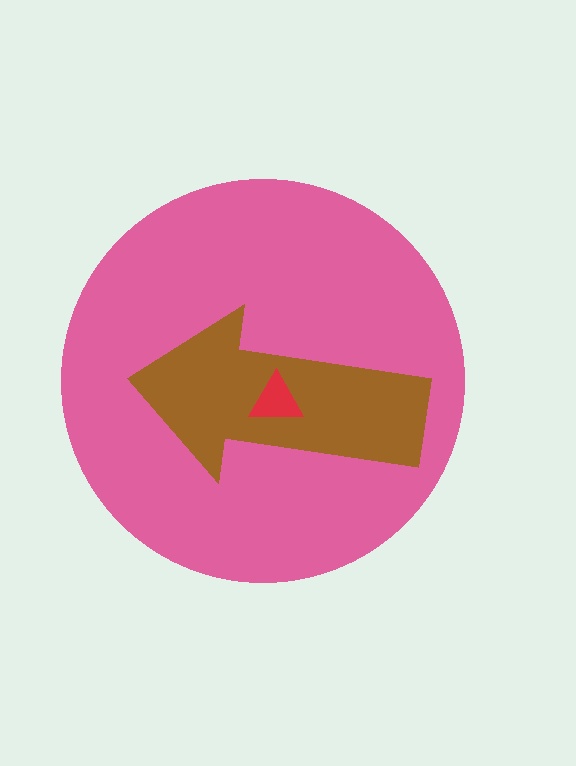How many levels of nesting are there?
3.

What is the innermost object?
The red triangle.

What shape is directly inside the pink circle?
The brown arrow.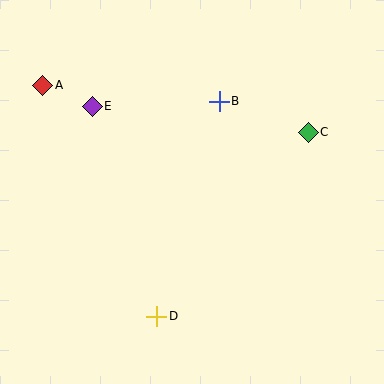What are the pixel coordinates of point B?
Point B is at (219, 101).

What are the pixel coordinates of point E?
Point E is at (92, 106).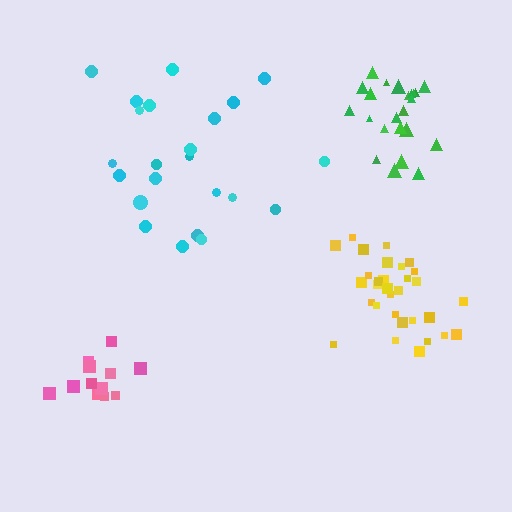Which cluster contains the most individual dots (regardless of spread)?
Yellow (31).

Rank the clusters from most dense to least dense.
pink, yellow, green, cyan.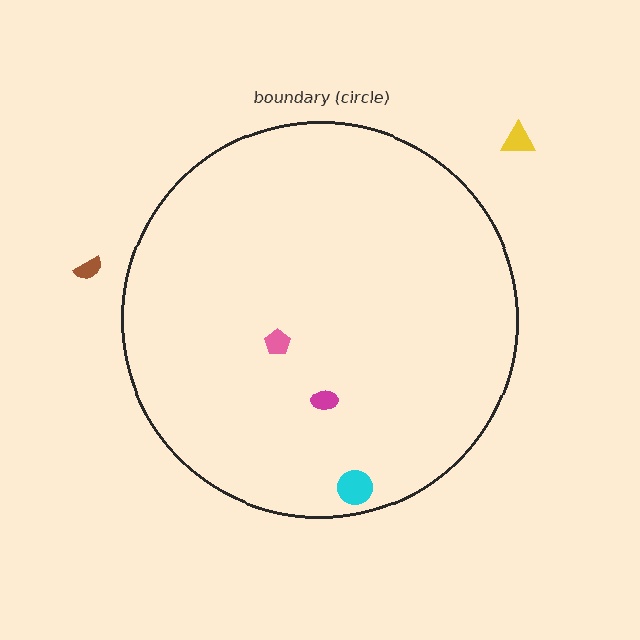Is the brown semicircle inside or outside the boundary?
Outside.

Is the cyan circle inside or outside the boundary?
Inside.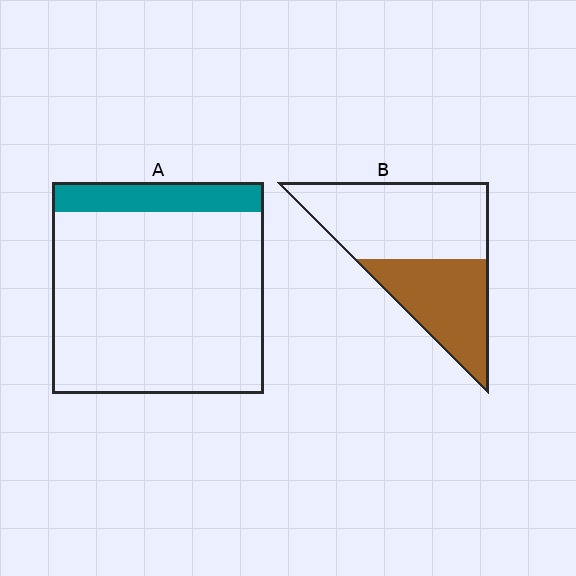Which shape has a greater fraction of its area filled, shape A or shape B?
Shape B.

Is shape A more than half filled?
No.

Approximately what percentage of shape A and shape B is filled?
A is approximately 15% and B is approximately 40%.